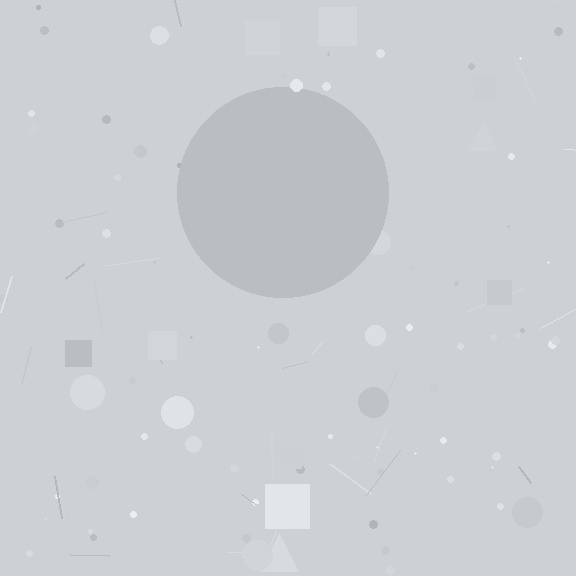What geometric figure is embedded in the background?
A circle is embedded in the background.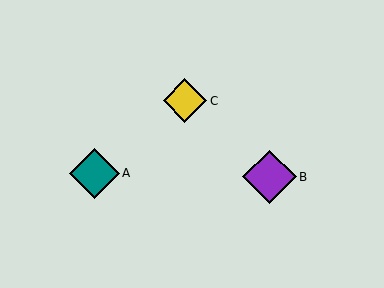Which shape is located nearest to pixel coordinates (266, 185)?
The purple diamond (labeled B) at (269, 177) is nearest to that location.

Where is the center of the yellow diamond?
The center of the yellow diamond is at (185, 101).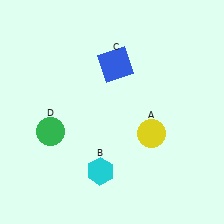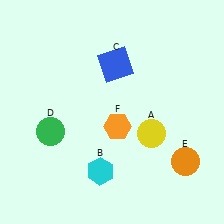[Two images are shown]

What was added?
An orange circle (E), an orange hexagon (F) were added in Image 2.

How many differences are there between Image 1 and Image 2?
There are 2 differences between the two images.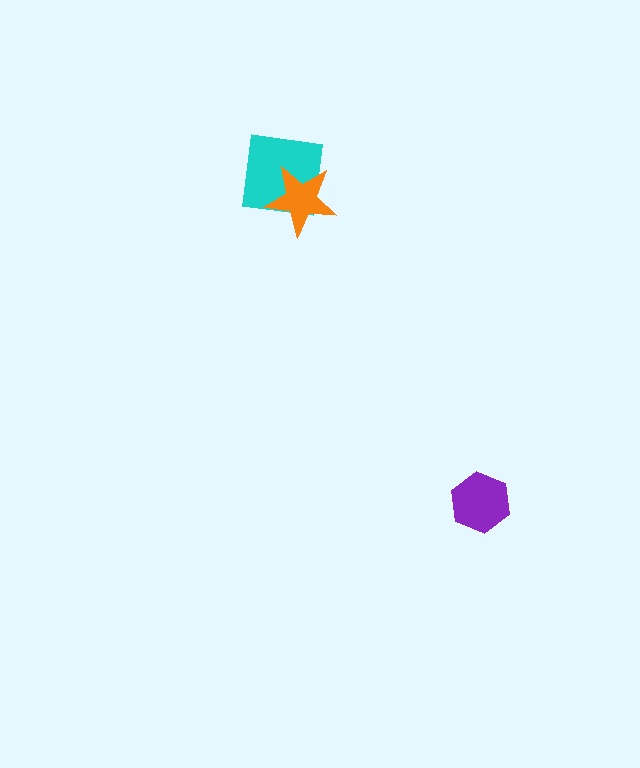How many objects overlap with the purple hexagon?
0 objects overlap with the purple hexagon.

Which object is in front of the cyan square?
The orange star is in front of the cyan square.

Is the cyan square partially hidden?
Yes, it is partially covered by another shape.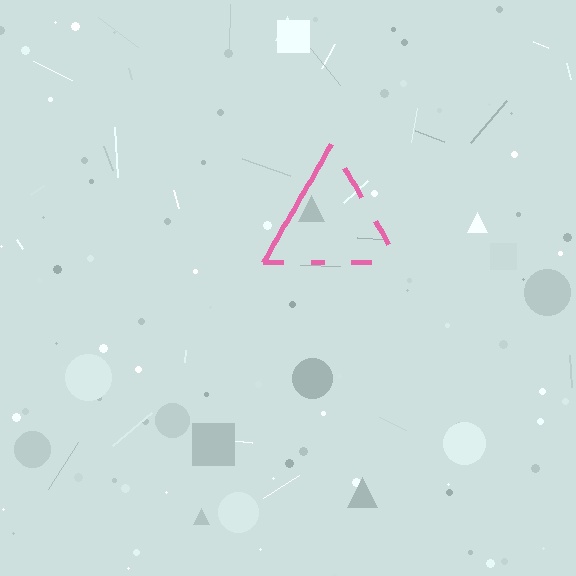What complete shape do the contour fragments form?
The contour fragments form a triangle.